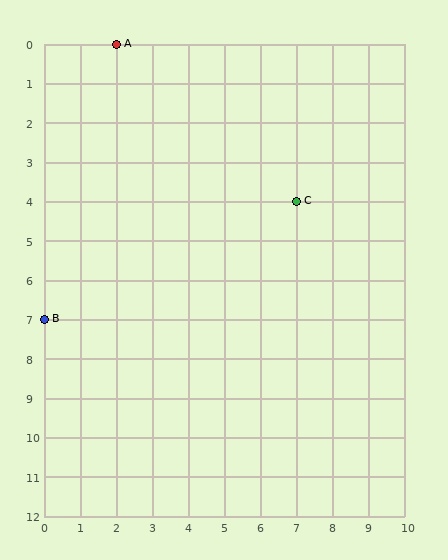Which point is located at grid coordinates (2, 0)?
Point A is at (2, 0).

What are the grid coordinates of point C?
Point C is at grid coordinates (7, 4).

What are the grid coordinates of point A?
Point A is at grid coordinates (2, 0).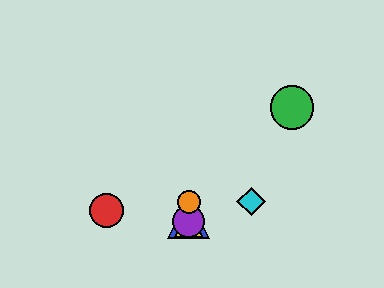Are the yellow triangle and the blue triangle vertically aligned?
Yes, both are at x≈189.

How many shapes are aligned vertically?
4 shapes (the blue triangle, the yellow triangle, the purple circle, the orange circle) are aligned vertically.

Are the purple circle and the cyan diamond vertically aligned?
No, the purple circle is at x≈189 and the cyan diamond is at x≈251.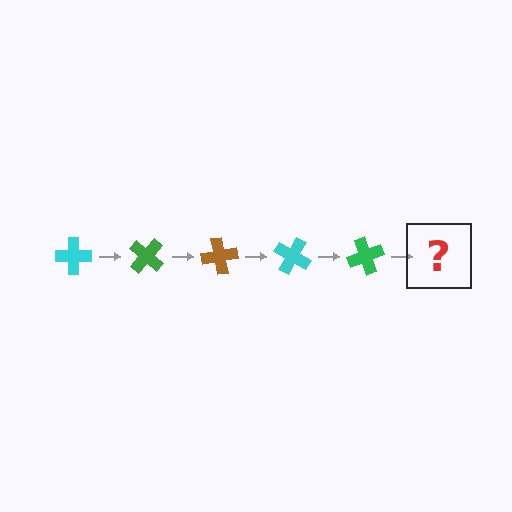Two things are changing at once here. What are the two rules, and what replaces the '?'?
The two rules are that it rotates 40 degrees each step and the color cycles through cyan, green, and brown. The '?' should be a brown cross, rotated 200 degrees from the start.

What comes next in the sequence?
The next element should be a brown cross, rotated 200 degrees from the start.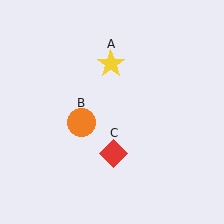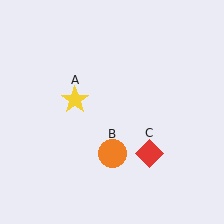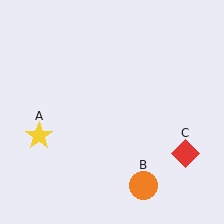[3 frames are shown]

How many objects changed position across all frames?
3 objects changed position: yellow star (object A), orange circle (object B), red diamond (object C).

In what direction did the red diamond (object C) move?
The red diamond (object C) moved right.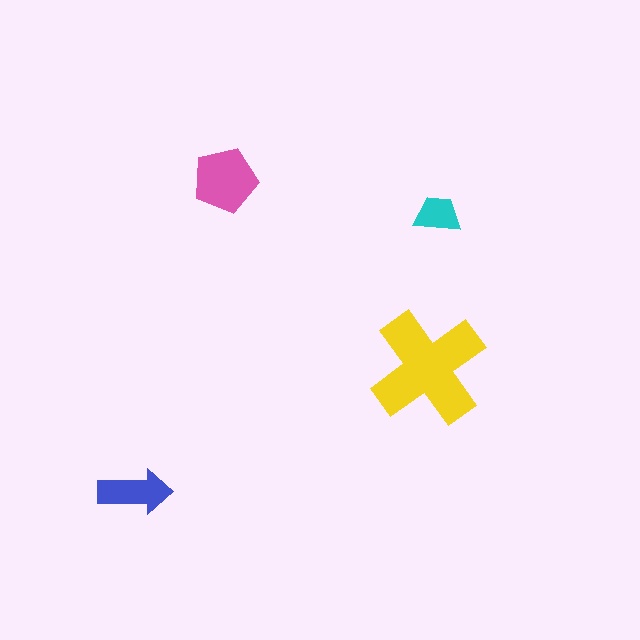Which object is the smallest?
The cyan trapezoid.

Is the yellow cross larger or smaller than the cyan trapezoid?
Larger.